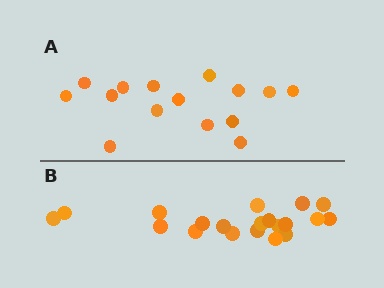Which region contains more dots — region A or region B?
Region B (the bottom region) has more dots.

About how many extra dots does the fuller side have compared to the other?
Region B has about 5 more dots than region A.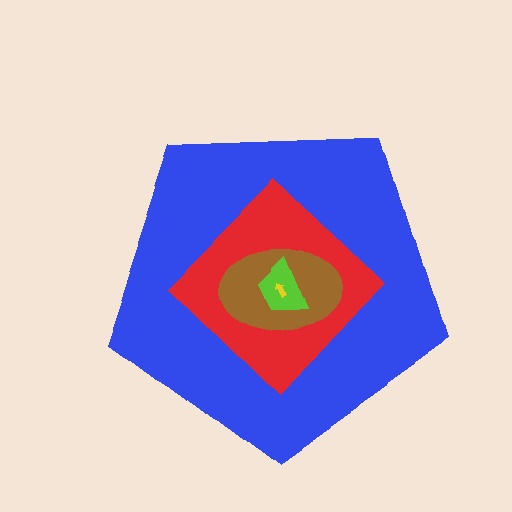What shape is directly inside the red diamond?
The brown ellipse.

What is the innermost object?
The yellow arrow.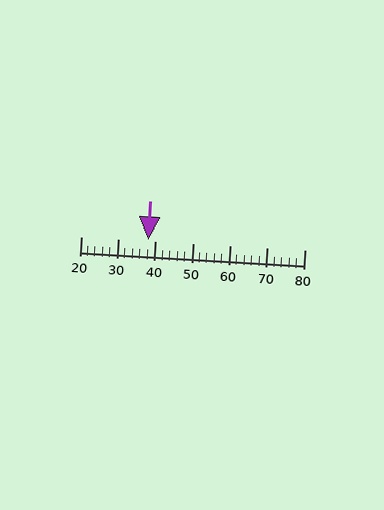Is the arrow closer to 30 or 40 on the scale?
The arrow is closer to 40.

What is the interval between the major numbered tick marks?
The major tick marks are spaced 10 units apart.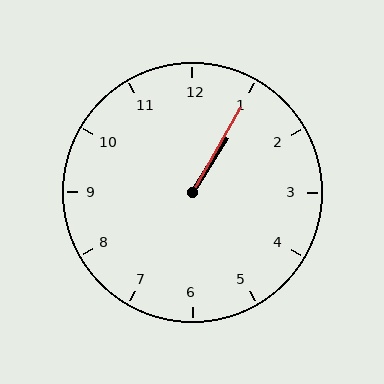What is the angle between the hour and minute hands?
Approximately 2 degrees.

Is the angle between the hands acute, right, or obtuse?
It is acute.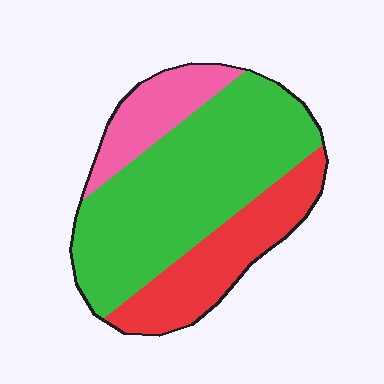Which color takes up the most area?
Green, at roughly 60%.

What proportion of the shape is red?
Red takes up about one quarter (1/4) of the shape.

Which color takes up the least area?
Pink, at roughly 15%.